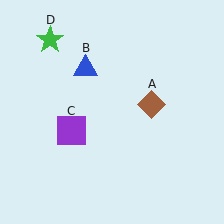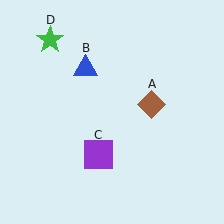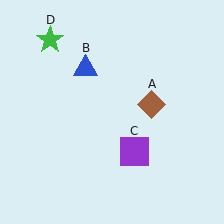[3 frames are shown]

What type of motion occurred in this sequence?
The purple square (object C) rotated counterclockwise around the center of the scene.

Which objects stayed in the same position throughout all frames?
Brown diamond (object A) and blue triangle (object B) and green star (object D) remained stationary.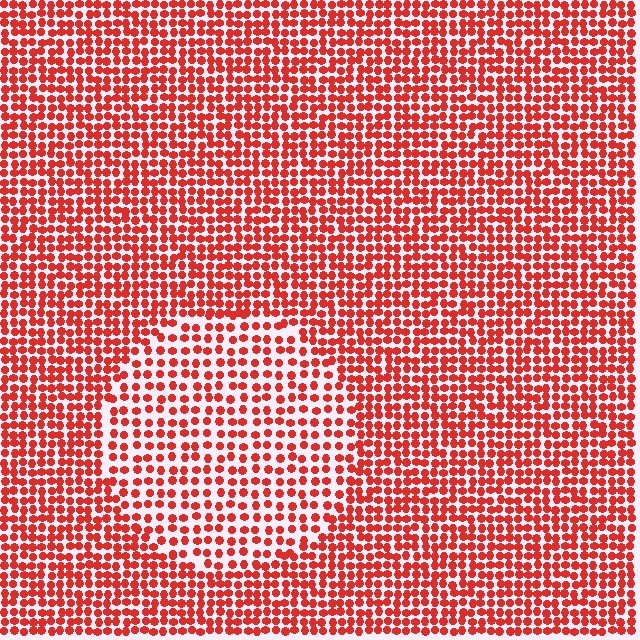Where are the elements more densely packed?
The elements are more densely packed outside the circle boundary.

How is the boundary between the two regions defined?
The boundary is defined by a change in element density (approximately 1.6x ratio). All elements are the same color, size, and shape.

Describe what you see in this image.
The image contains small red elements arranged at two different densities. A circle-shaped region is visible where the elements are less densely packed than the surrounding area.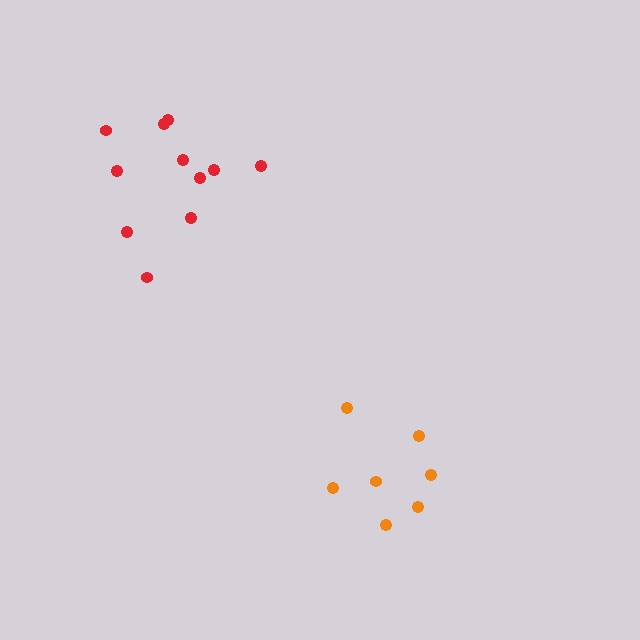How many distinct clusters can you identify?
There are 2 distinct clusters.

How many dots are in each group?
Group 1: 11 dots, Group 2: 7 dots (18 total).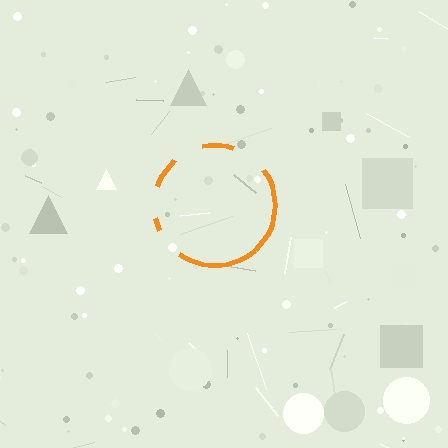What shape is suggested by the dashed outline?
The dashed outline suggests a circle.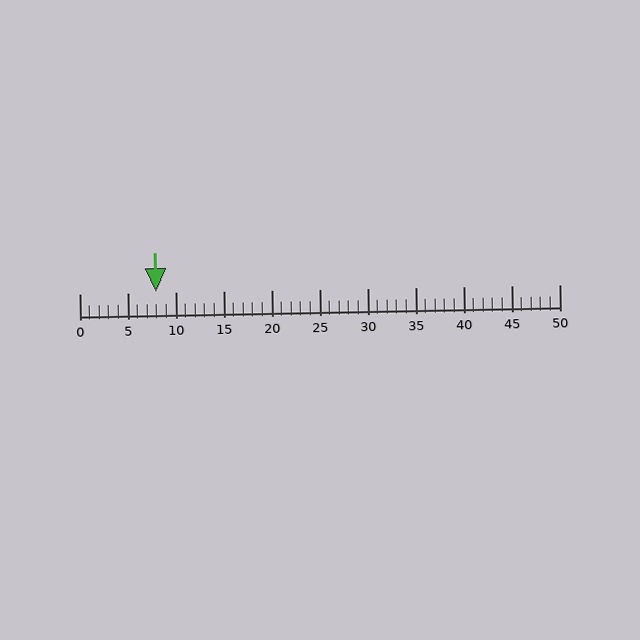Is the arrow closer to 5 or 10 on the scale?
The arrow is closer to 10.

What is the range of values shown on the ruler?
The ruler shows values from 0 to 50.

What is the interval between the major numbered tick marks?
The major tick marks are spaced 5 units apart.